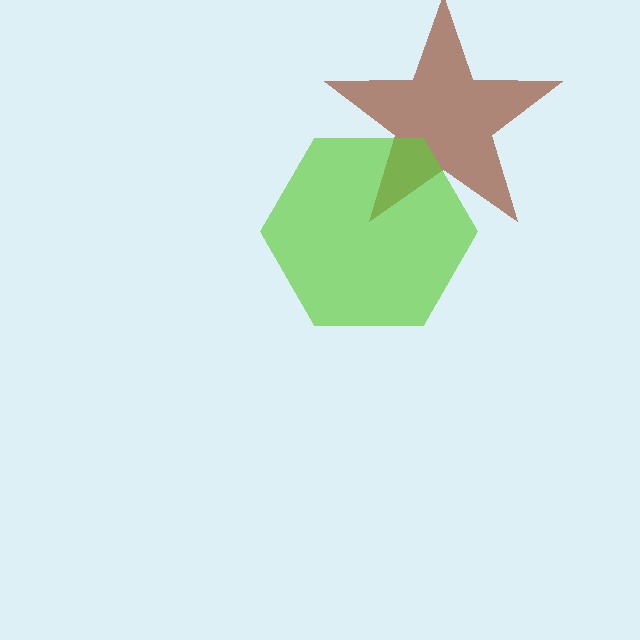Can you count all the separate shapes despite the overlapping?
Yes, there are 2 separate shapes.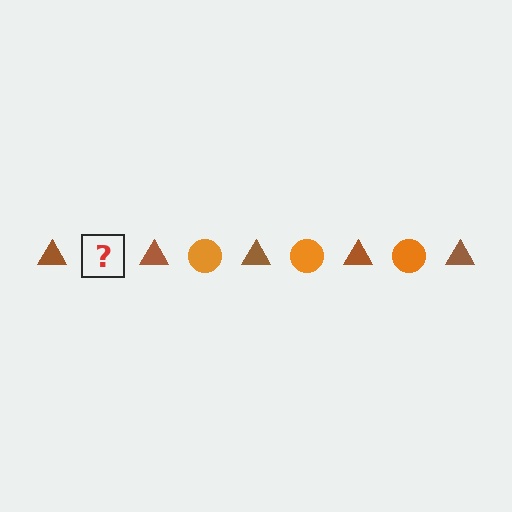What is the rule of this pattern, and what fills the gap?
The rule is that the pattern alternates between brown triangle and orange circle. The gap should be filled with an orange circle.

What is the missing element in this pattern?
The missing element is an orange circle.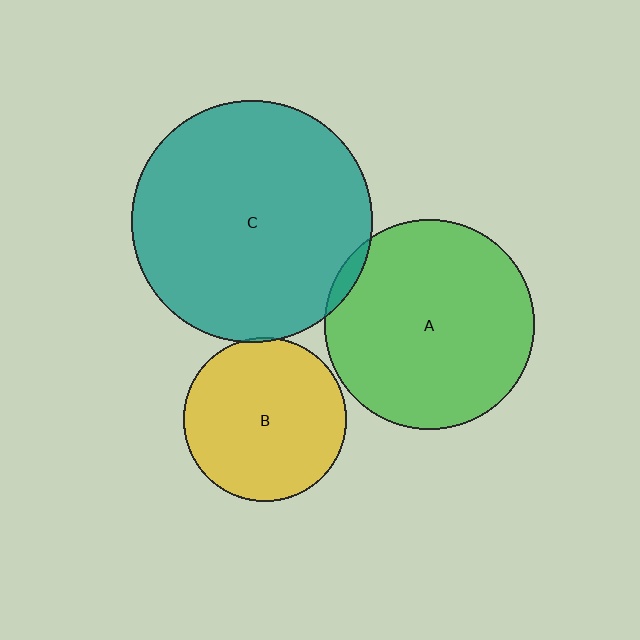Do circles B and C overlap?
Yes.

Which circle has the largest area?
Circle C (teal).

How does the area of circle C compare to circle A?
Approximately 1.3 times.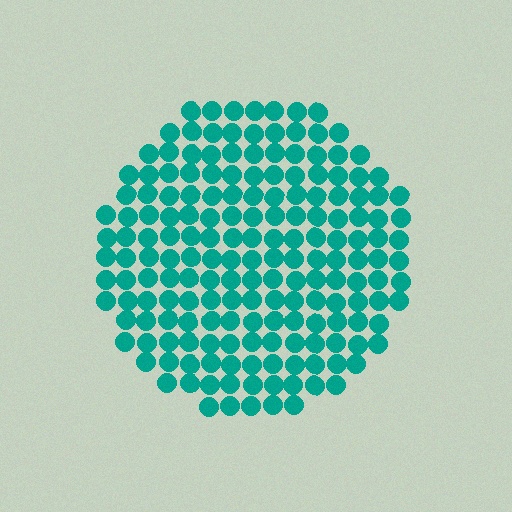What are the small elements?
The small elements are circles.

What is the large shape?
The large shape is a circle.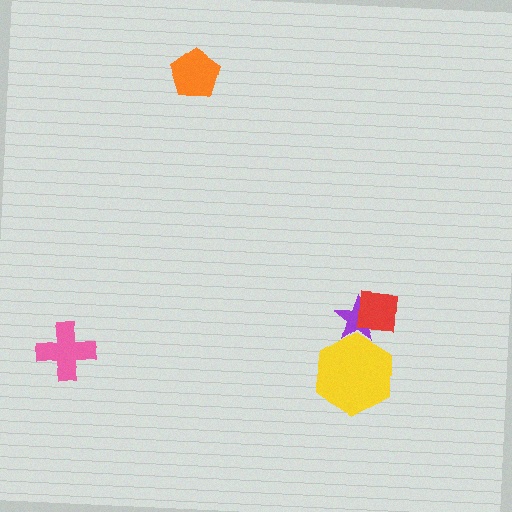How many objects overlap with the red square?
1 object overlaps with the red square.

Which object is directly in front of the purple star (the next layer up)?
The red square is directly in front of the purple star.